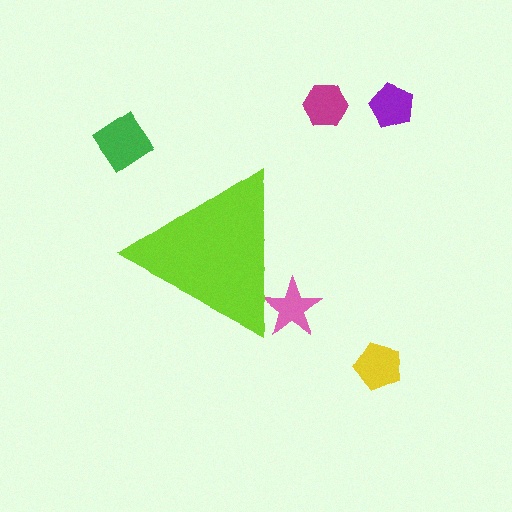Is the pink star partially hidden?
Yes, the pink star is partially hidden behind the lime triangle.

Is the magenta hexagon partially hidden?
No, the magenta hexagon is fully visible.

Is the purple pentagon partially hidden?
No, the purple pentagon is fully visible.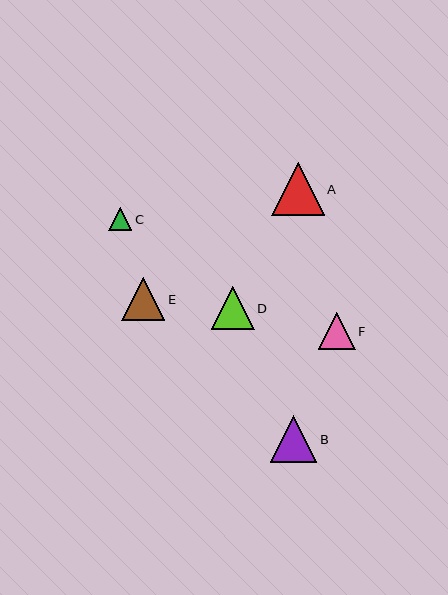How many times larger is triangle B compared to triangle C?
Triangle B is approximately 2.0 times the size of triangle C.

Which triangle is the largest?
Triangle A is the largest with a size of approximately 52 pixels.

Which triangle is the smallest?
Triangle C is the smallest with a size of approximately 23 pixels.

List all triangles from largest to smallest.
From largest to smallest: A, B, E, D, F, C.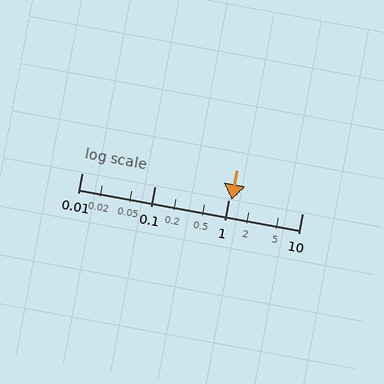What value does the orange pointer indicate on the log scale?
The pointer indicates approximately 1.1.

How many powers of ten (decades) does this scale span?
The scale spans 3 decades, from 0.01 to 10.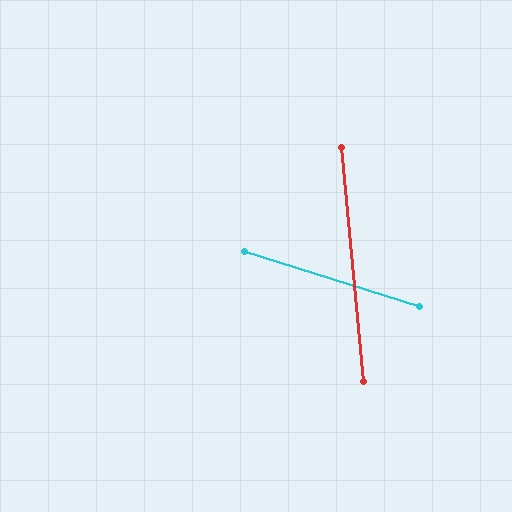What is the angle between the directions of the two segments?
Approximately 67 degrees.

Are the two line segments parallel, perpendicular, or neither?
Neither parallel nor perpendicular — they differ by about 67°.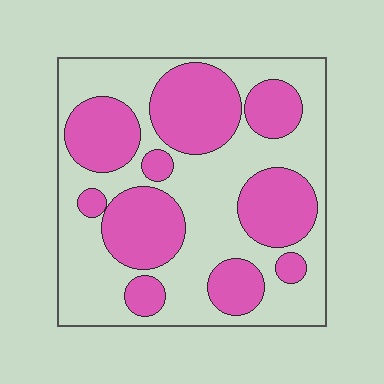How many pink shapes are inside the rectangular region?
10.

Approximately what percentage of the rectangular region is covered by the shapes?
Approximately 45%.